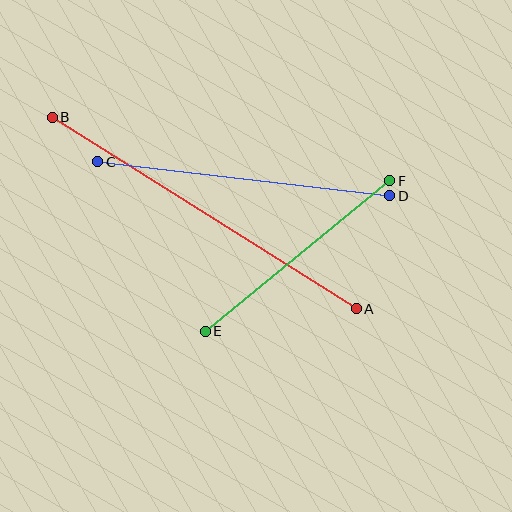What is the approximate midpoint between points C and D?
The midpoint is at approximately (244, 179) pixels.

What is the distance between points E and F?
The distance is approximately 238 pixels.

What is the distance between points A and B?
The distance is approximately 359 pixels.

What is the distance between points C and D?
The distance is approximately 294 pixels.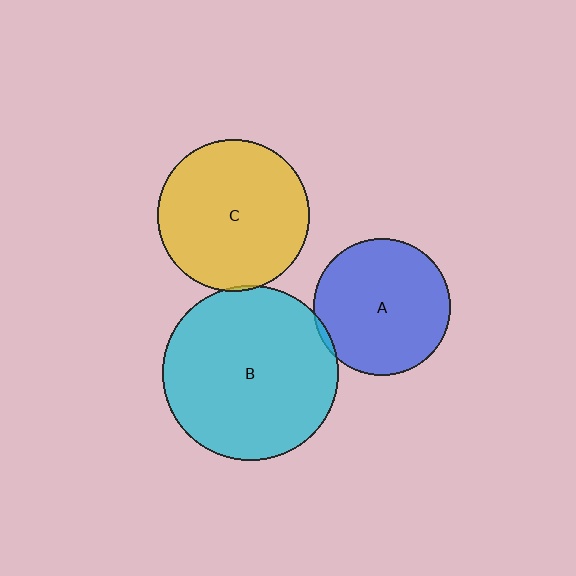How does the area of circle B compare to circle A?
Approximately 1.6 times.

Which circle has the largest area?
Circle B (cyan).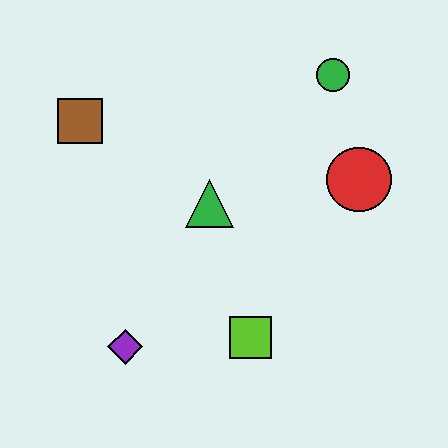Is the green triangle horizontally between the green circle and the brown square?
Yes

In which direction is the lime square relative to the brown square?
The lime square is below the brown square.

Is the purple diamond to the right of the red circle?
No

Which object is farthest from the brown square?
The red circle is farthest from the brown square.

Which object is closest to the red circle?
The green circle is closest to the red circle.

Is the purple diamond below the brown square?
Yes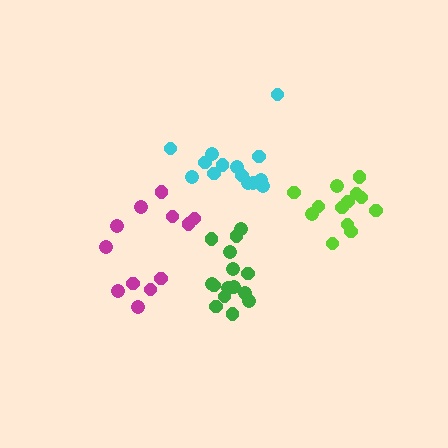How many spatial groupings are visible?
There are 4 spatial groupings.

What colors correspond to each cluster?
The clusters are colored: magenta, green, cyan, lime.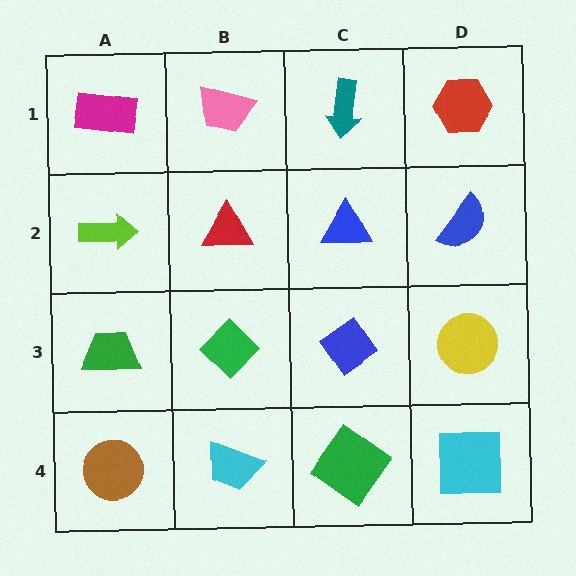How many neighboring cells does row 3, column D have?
3.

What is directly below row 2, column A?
A green trapezoid.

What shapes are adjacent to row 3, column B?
A red triangle (row 2, column B), a cyan trapezoid (row 4, column B), a green trapezoid (row 3, column A), a blue diamond (row 3, column C).